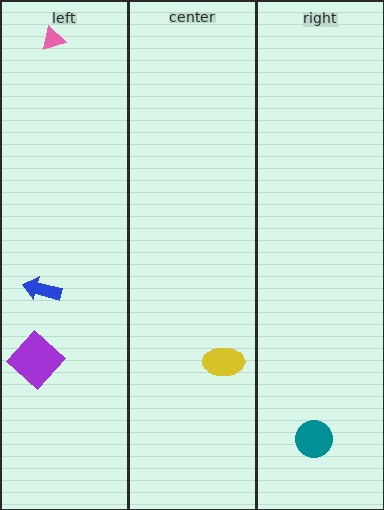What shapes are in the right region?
The teal circle.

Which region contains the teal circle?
The right region.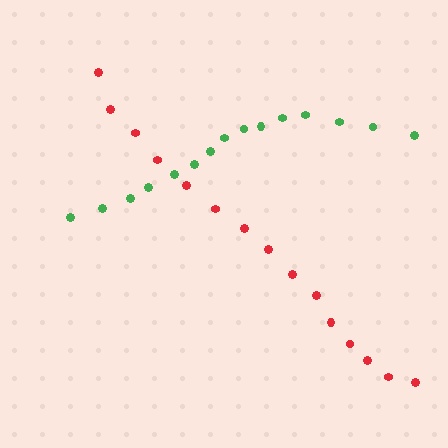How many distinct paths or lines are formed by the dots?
There are 2 distinct paths.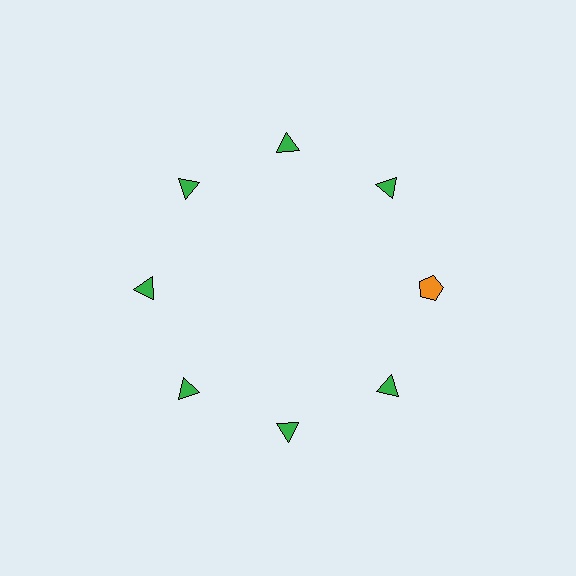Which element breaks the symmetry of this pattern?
The orange pentagon at roughly the 3 o'clock position breaks the symmetry. All other shapes are green triangles.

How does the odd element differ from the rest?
It differs in both color (orange instead of green) and shape (pentagon instead of triangle).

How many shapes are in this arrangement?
There are 8 shapes arranged in a ring pattern.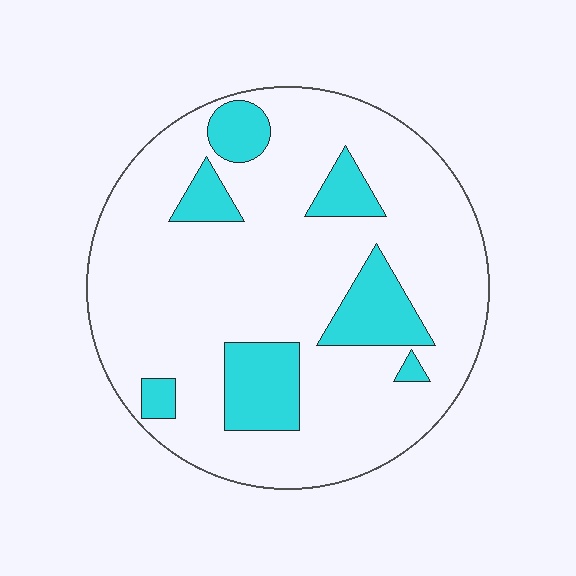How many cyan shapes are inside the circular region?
7.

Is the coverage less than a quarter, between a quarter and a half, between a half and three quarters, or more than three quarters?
Less than a quarter.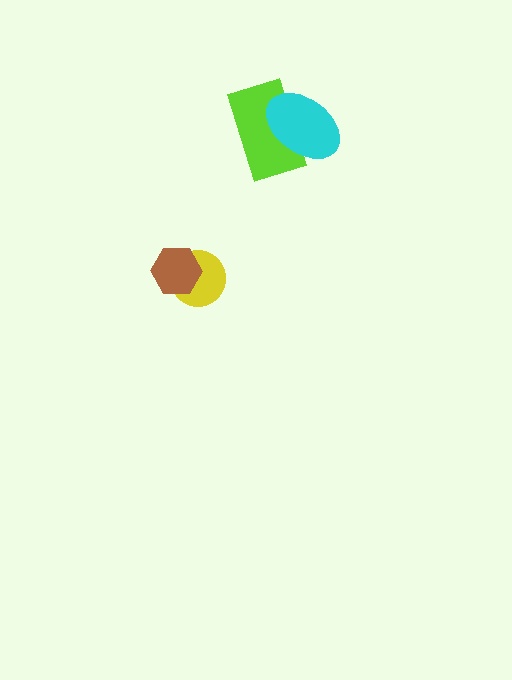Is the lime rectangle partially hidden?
Yes, it is partially covered by another shape.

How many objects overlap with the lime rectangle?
1 object overlaps with the lime rectangle.